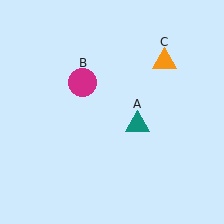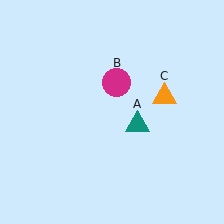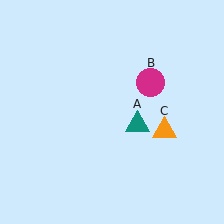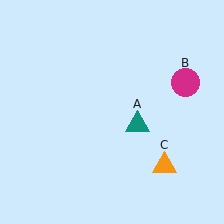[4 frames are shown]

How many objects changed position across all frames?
2 objects changed position: magenta circle (object B), orange triangle (object C).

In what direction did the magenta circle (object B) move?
The magenta circle (object B) moved right.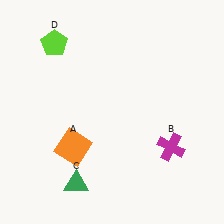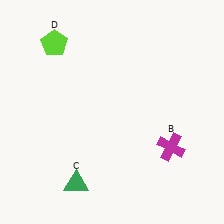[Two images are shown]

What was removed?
The orange square (A) was removed in Image 2.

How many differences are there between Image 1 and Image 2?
There is 1 difference between the two images.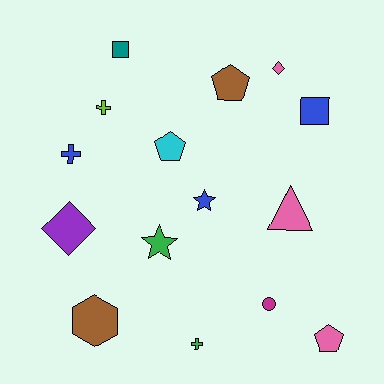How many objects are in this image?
There are 15 objects.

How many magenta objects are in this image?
There is 1 magenta object.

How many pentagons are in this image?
There are 3 pentagons.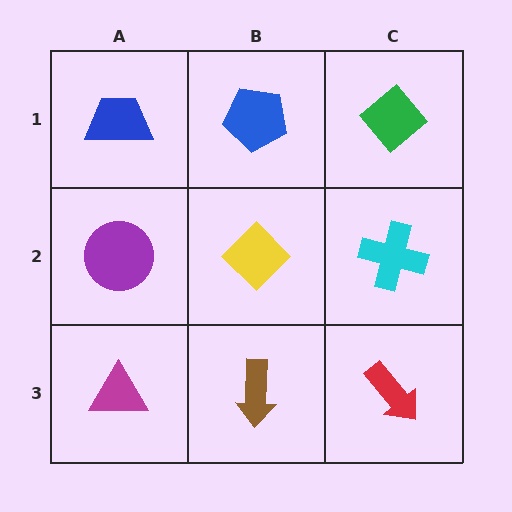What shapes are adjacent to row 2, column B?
A blue pentagon (row 1, column B), a brown arrow (row 3, column B), a purple circle (row 2, column A), a cyan cross (row 2, column C).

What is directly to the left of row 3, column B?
A magenta triangle.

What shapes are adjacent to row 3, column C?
A cyan cross (row 2, column C), a brown arrow (row 3, column B).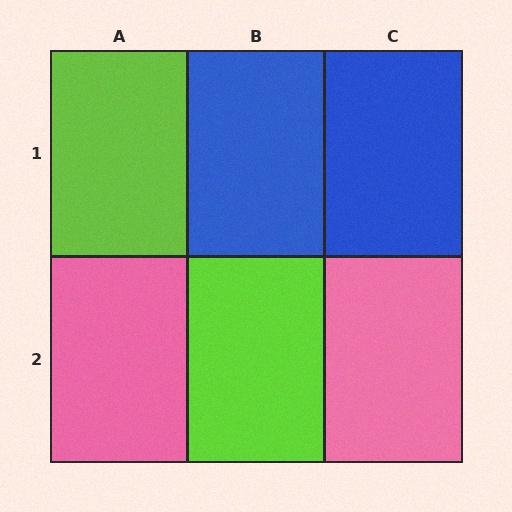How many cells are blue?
2 cells are blue.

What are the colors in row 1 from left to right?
Lime, blue, blue.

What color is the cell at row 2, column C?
Pink.